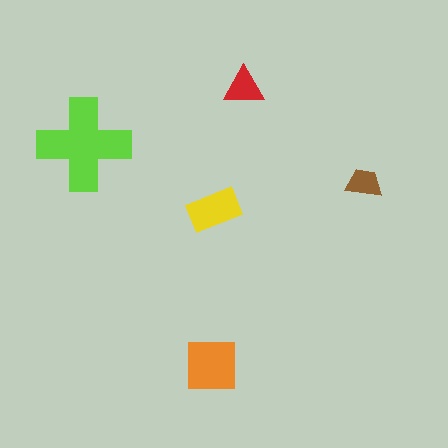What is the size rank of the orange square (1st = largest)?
2nd.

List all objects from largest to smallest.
The lime cross, the orange square, the yellow rectangle, the red triangle, the brown trapezoid.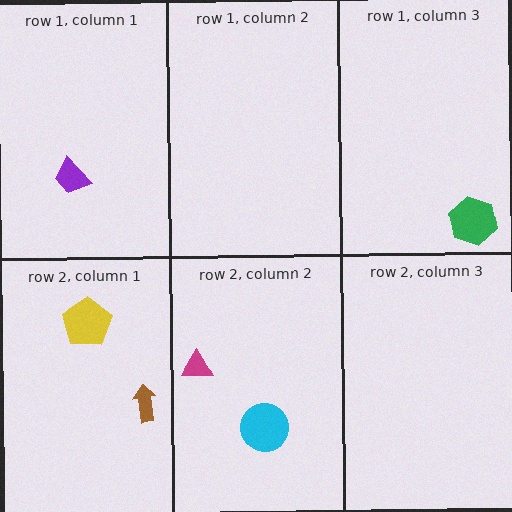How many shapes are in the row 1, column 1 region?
1.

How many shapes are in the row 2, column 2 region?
2.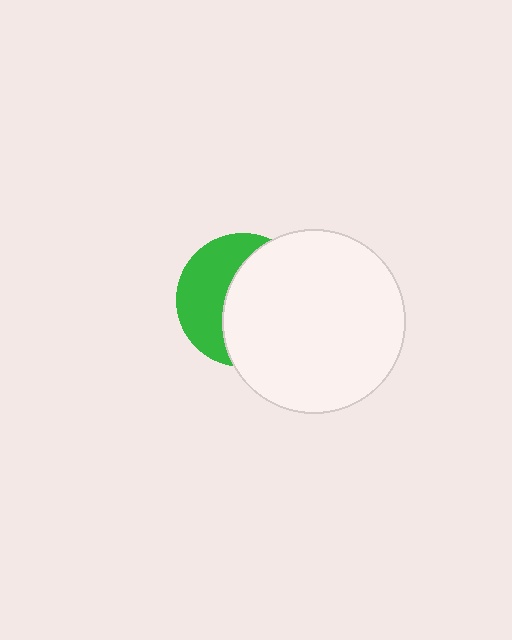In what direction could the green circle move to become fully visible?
The green circle could move left. That would shift it out from behind the white circle entirely.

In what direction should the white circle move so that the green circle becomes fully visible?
The white circle should move right. That is the shortest direction to clear the overlap and leave the green circle fully visible.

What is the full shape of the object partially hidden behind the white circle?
The partially hidden object is a green circle.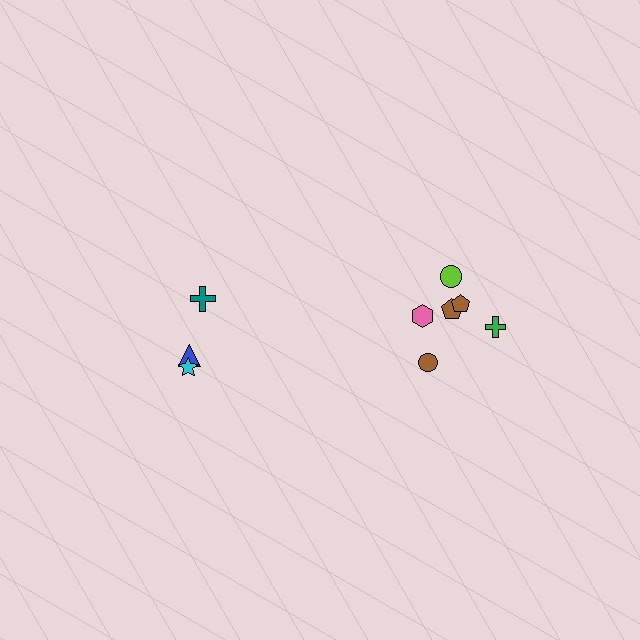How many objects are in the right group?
There are 6 objects.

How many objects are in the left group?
There are 3 objects.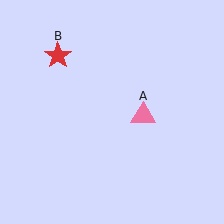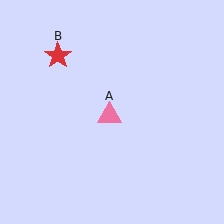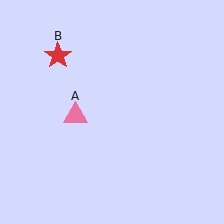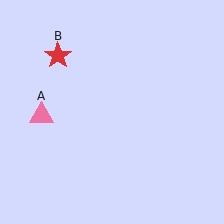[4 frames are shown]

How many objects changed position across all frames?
1 object changed position: pink triangle (object A).